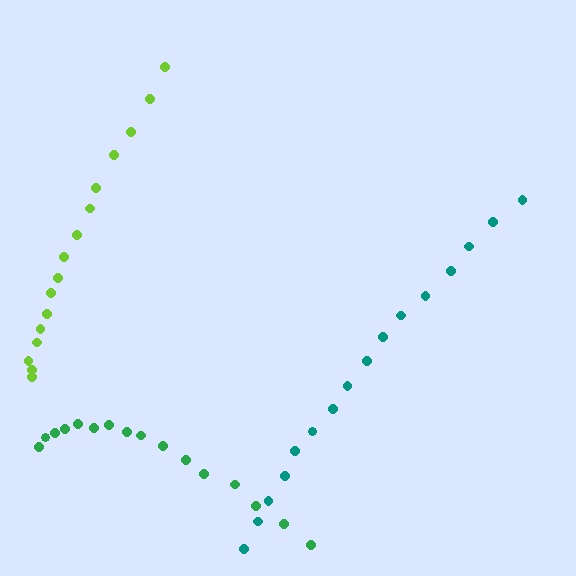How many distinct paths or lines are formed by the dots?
There are 3 distinct paths.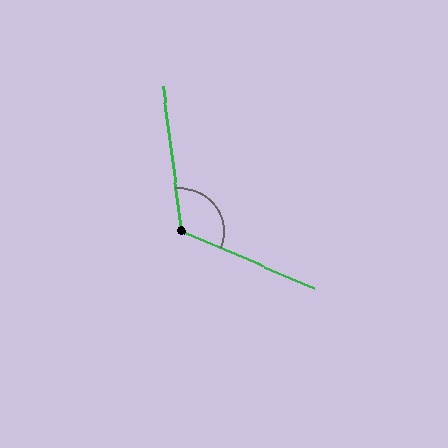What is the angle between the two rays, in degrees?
Approximately 120 degrees.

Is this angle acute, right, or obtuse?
It is obtuse.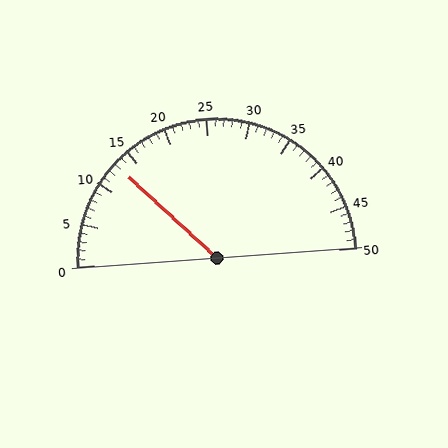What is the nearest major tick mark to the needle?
The nearest major tick mark is 15.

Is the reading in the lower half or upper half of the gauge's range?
The reading is in the lower half of the range (0 to 50).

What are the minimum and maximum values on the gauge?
The gauge ranges from 0 to 50.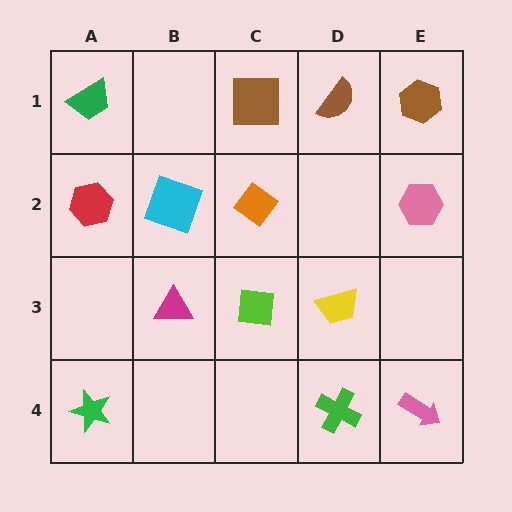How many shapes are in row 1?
4 shapes.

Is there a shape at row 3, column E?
No, that cell is empty.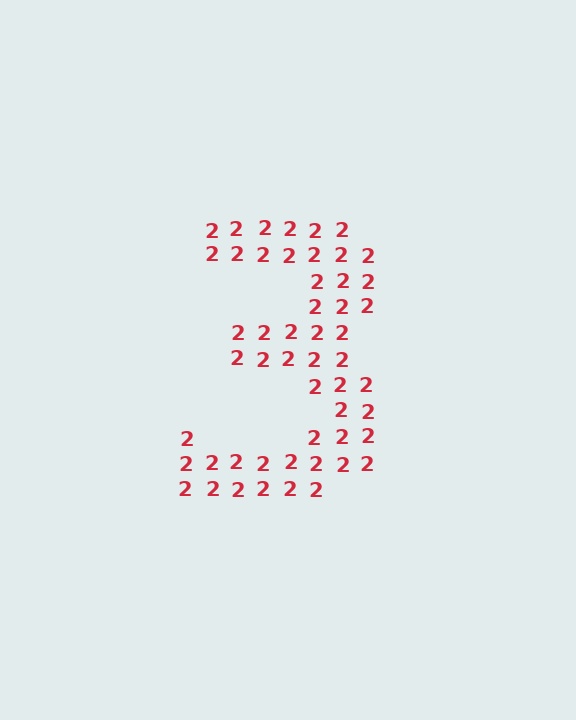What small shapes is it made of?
It is made of small digit 2's.